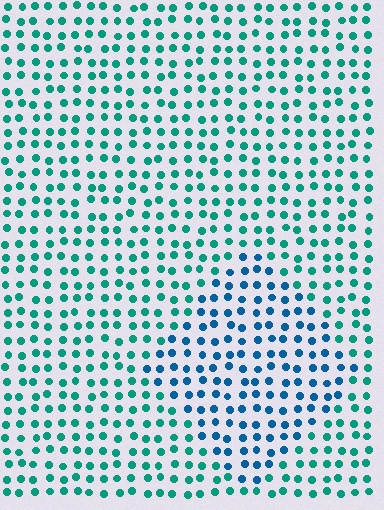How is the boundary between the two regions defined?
The boundary is defined purely by a slight shift in hue (about 36 degrees). Spacing, size, and orientation are identical on both sides.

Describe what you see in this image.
The image is filled with small teal elements in a uniform arrangement. A diamond-shaped region is visible where the elements are tinted to a slightly different hue, forming a subtle color boundary.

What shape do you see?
I see a diamond.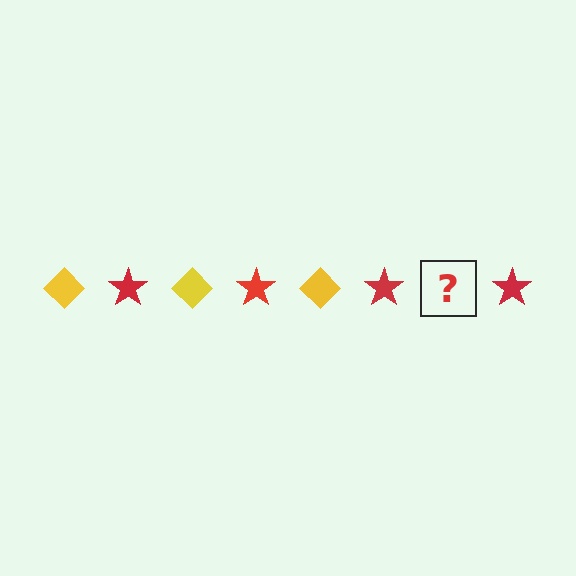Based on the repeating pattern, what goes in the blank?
The blank should be a yellow diamond.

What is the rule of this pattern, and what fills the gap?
The rule is that the pattern alternates between yellow diamond and red star. The gap should be filled with a yellow diamond.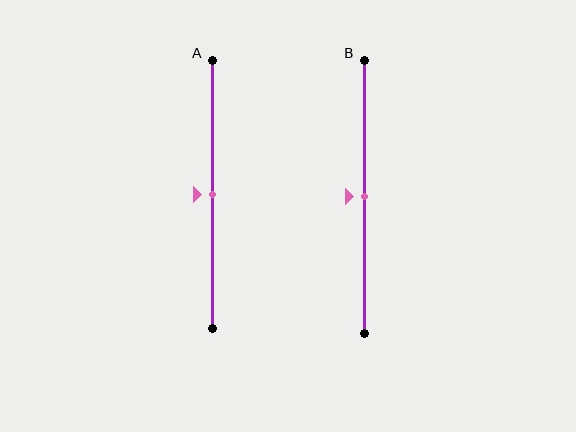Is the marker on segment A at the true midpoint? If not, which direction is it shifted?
Yes, the marker on segment A is at the true midpoint.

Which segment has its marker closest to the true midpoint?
Segment A has its marker closest to the true midpoint.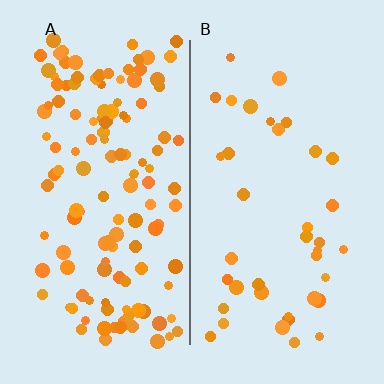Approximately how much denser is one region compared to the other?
Approximately 3.3× — region A over region B.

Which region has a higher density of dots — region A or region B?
A (the left).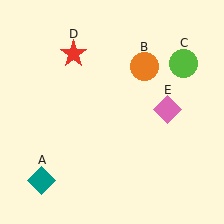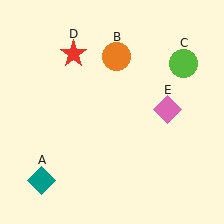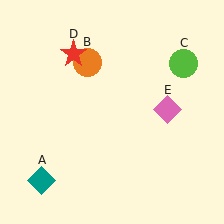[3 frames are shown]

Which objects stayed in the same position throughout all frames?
Teal diamond (object A) and lime circle (object C) and red star (object D) and pink diamond (object E) remained stationary.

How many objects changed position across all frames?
1 object changed position: orange circle (object B).